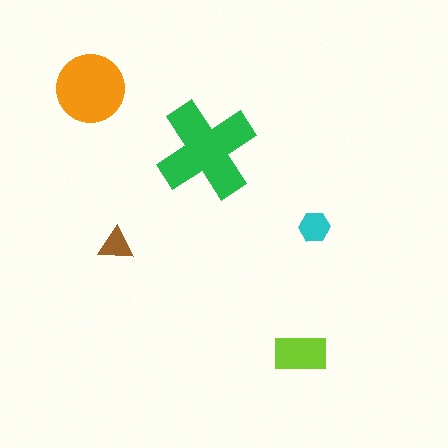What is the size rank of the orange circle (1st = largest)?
2nd.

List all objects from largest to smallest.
The green cross, the orange circle, the lime rectangle, the cyan hexagon, the brown triangle.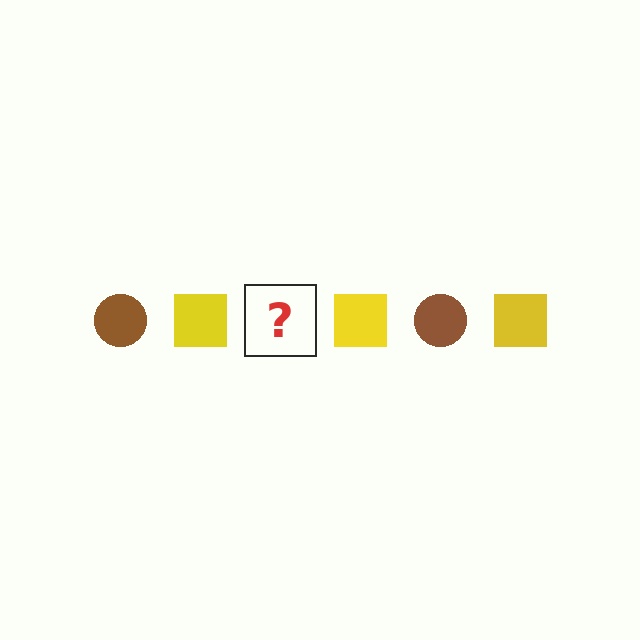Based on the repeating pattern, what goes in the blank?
The blank should be a brown circle.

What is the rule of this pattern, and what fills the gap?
The rule is that the pattern alternates between brown circle and yellow square. The gap should be filled with a brown circle.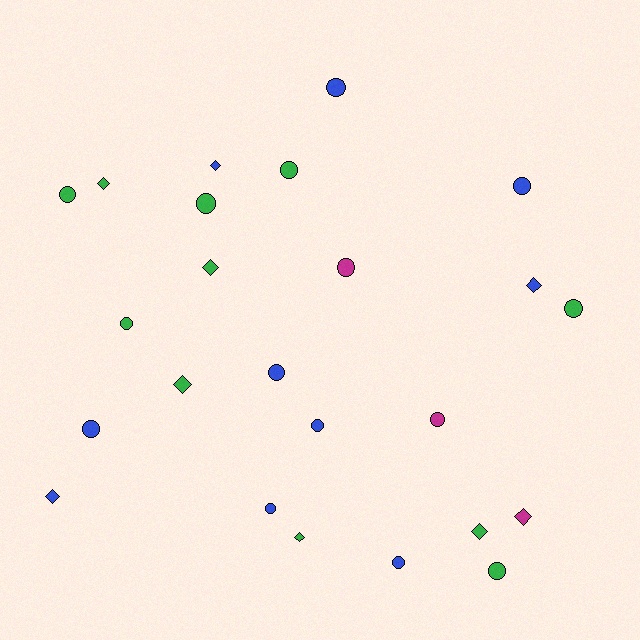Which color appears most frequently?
Green, with 11 objects.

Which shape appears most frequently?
Circle, with 15 objects.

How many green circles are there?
There are 6 green circles.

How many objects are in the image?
There are 24 objects.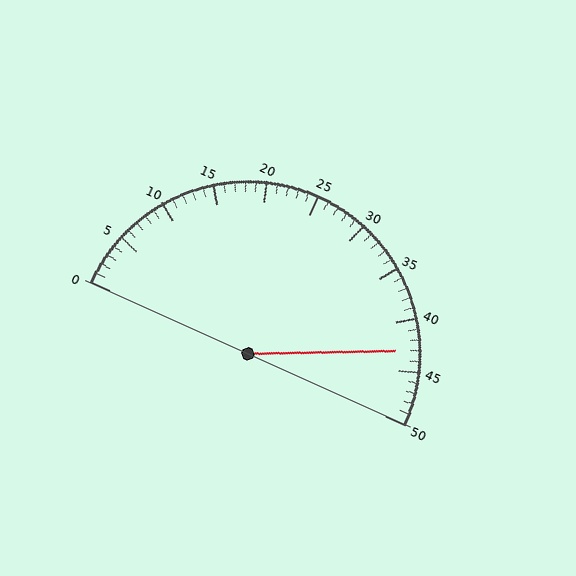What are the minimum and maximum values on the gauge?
The gauge ranges from 0 to 50.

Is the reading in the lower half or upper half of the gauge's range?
The reading is in the upper half of the range (0 to 50).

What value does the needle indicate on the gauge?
The needle indicates approximately 43.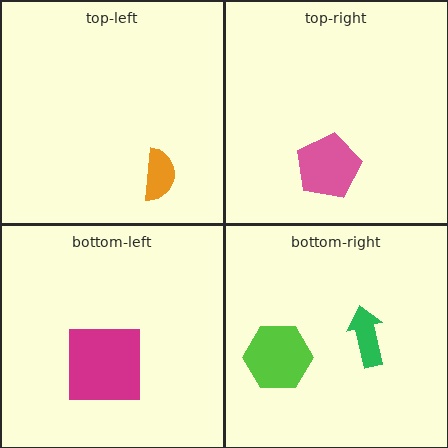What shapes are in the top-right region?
The pink pentagon.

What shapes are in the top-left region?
The orange semicircle.